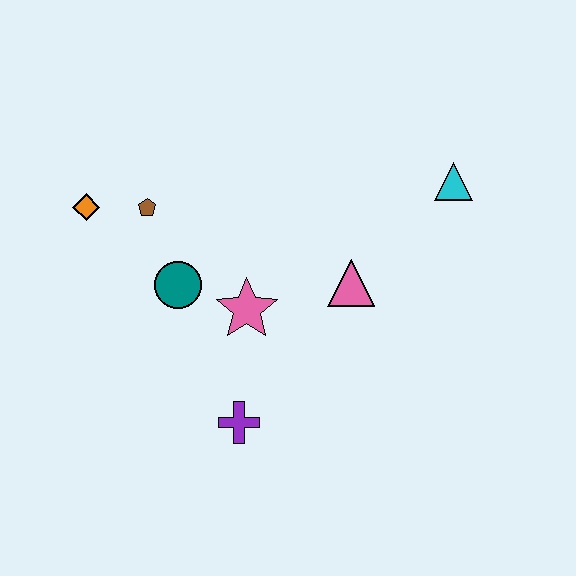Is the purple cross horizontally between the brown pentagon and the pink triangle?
Yes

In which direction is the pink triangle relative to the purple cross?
The pink triangle is above the purple cross.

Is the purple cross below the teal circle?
Yes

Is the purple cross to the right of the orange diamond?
Yes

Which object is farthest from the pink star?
The cyan triangle is farthest from the pink star.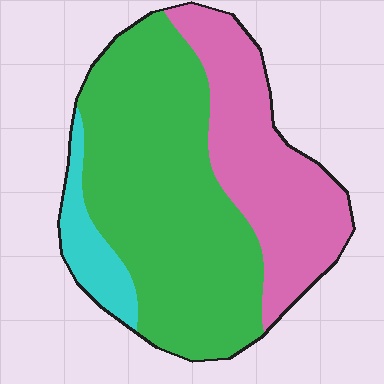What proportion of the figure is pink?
Pink takes up about one third (1/3) of the figure.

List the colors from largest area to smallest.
From largest to smallest: green, pink, cyan.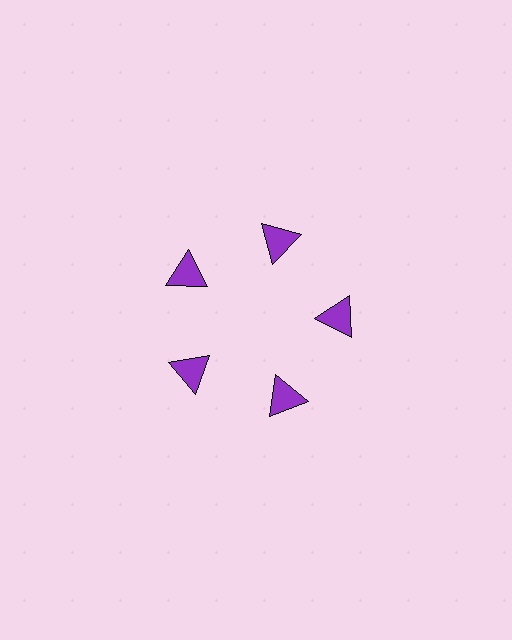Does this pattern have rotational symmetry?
Yes, this pattern has 5-fold rotational symmetry. It looks the same after rotating 72 degrees around the center.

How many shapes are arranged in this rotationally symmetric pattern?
There are 5 shapes, arranged in 5 groups of 1.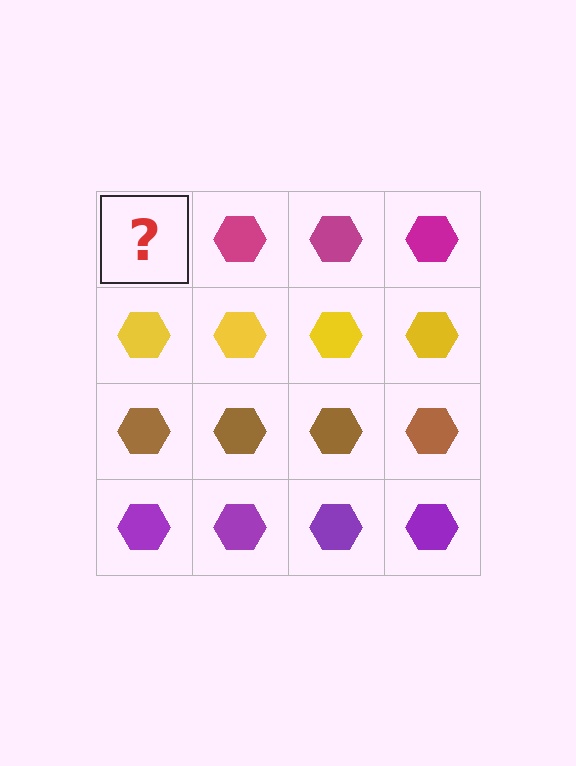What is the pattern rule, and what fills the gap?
The rule is that each row has a consistent color. The gap should be filled with a magenta hexagon.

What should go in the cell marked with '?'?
The missing cell should contain a magenta hexagon.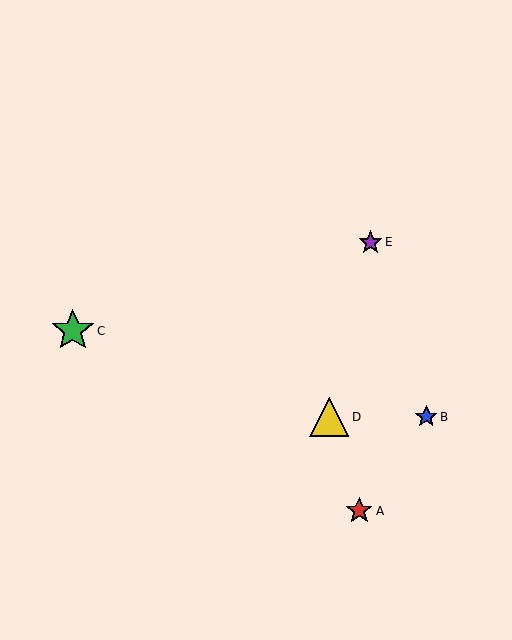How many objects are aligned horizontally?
2 objects (B, D) are aligned horizontally.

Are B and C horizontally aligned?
No, B is at y≈417 and C is at y≈331.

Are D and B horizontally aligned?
Yes, both are at y≈417.